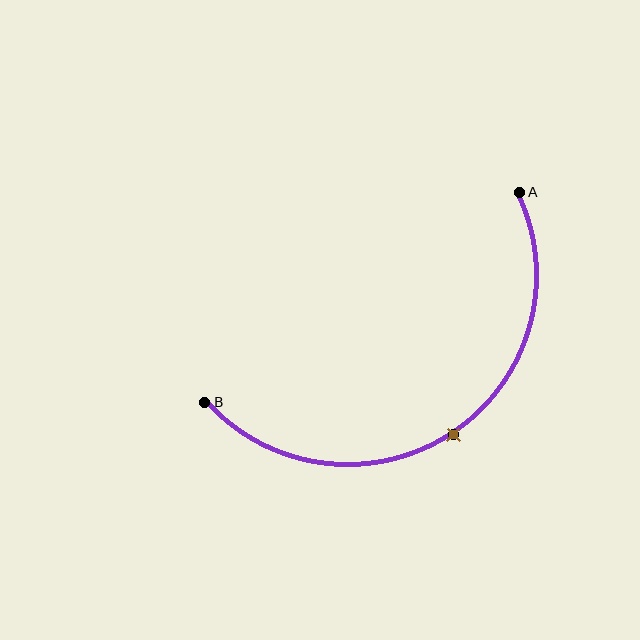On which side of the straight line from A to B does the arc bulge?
The arc bulges below and to the right of the straight line connecting A and B.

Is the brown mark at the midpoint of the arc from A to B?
Yes. The brown mark lies on the arc at equal arc-length from both A and B — it is the arc midpoint.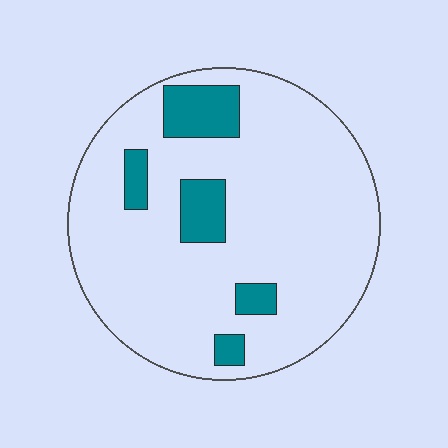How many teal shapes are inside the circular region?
5.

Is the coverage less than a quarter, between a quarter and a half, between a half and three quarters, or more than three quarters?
Less than a quarter.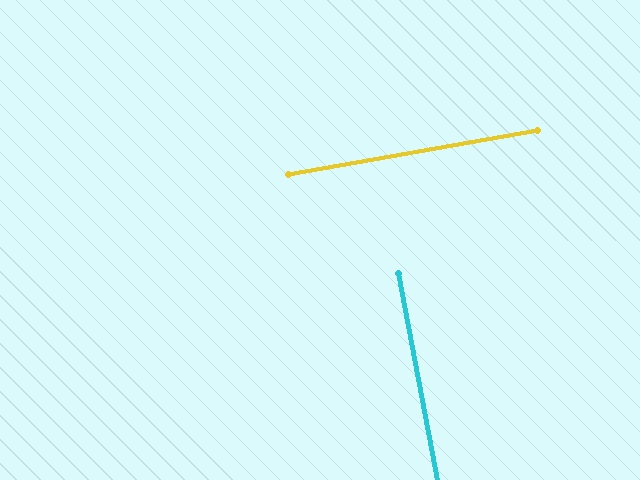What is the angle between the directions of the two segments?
Approximately 89 degrees.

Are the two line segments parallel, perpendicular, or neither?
Perpendicular — they meet at approximately 89°.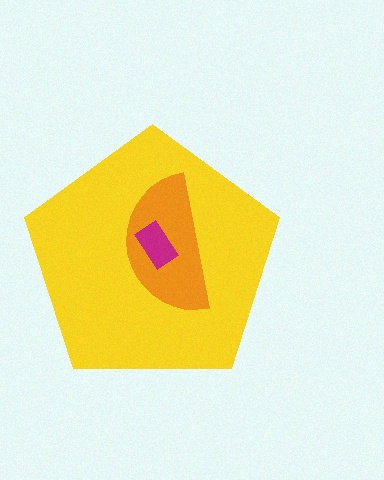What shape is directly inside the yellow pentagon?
The orange semicircle.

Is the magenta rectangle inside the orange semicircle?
Yes.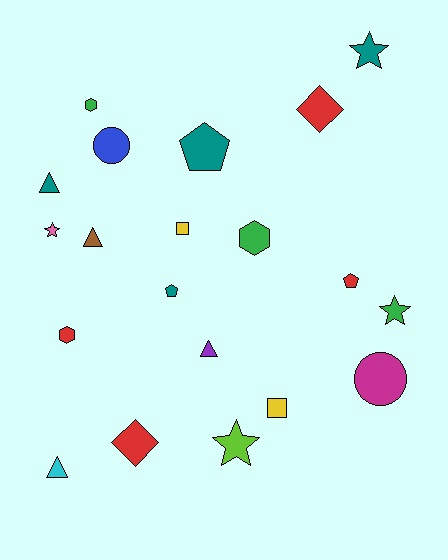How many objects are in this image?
There are 20 objects.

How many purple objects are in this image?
There is 1 purple object.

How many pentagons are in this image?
There are 3 pentagons.